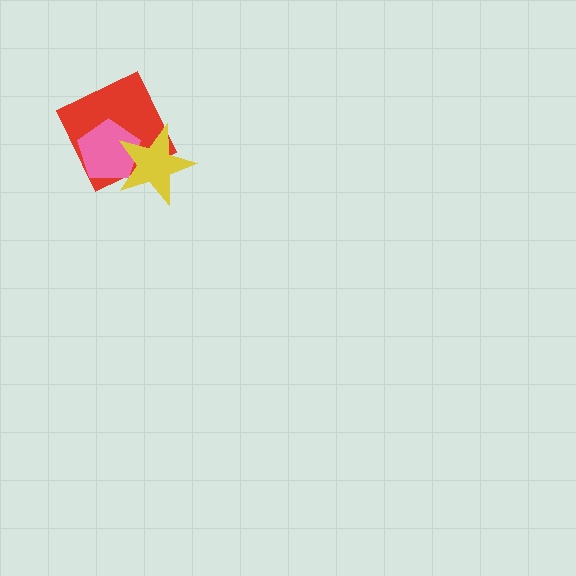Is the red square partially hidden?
Yes, it is partially covered by another shape.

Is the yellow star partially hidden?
No, no other shape covers it.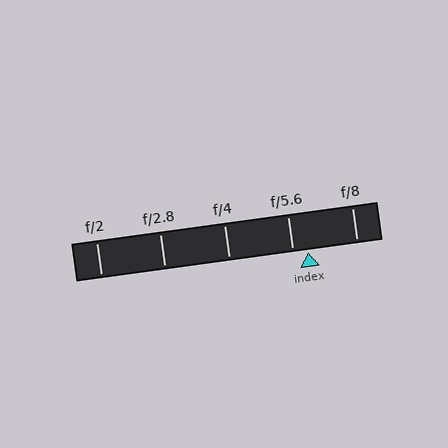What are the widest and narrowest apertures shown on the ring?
The widest aperture shown is f/2 and the narrowest is f/8.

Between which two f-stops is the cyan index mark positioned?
The index mark is between f/5.6 and f/8.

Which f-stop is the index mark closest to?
The index mark is closest to f/5.6.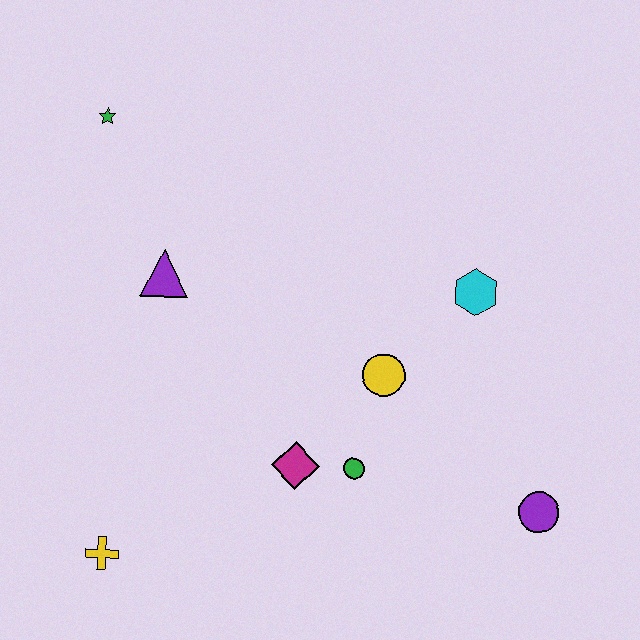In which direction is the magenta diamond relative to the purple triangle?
The magenta diamond is below the purple triangle.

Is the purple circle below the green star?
Yes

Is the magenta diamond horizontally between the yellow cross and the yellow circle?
Yes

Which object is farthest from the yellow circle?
The green star is farthest from the yellow circle.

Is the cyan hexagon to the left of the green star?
No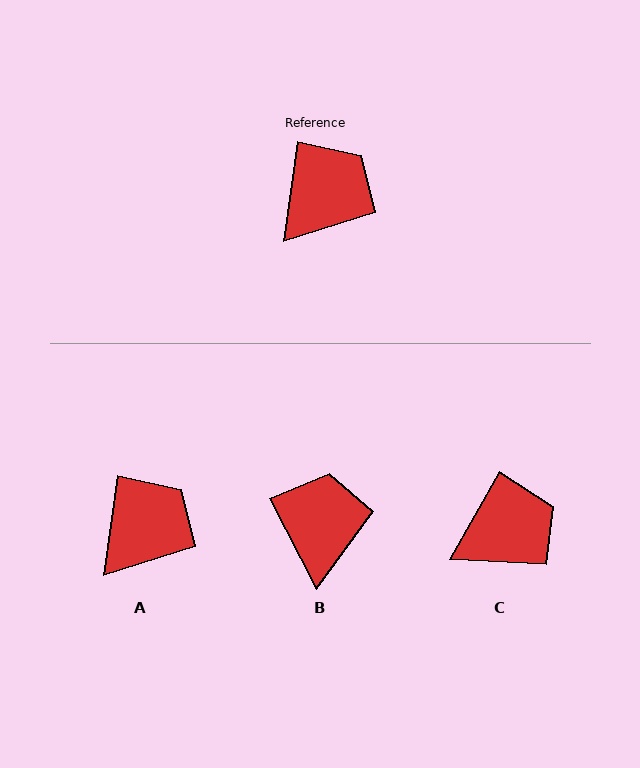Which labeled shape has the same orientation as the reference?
A.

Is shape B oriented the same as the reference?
No, it is off by about 35 degrees.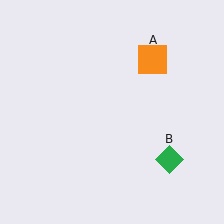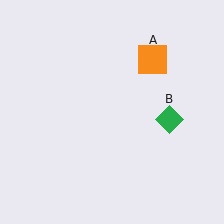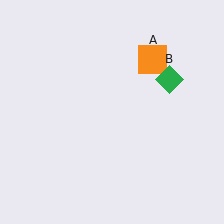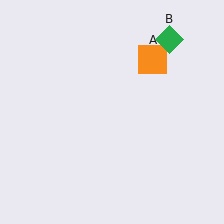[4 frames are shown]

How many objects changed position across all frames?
1 object changed position: green diamond (object B).